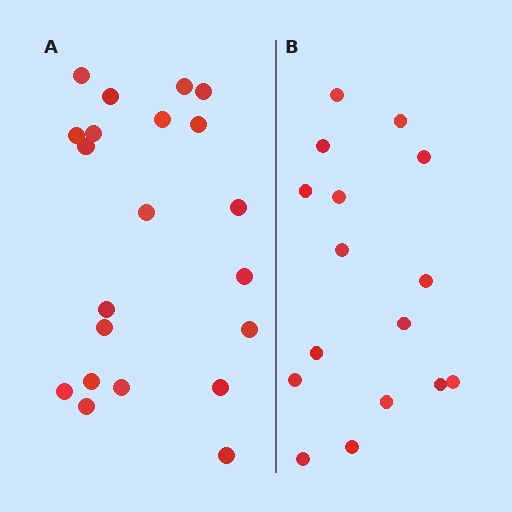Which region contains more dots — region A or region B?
Region A (the left region) has more dots.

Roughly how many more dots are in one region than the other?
Region A has about 5 more dots than region B.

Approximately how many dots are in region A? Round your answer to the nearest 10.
About 20 dots. (The exact count is 21, which rounds to 20.)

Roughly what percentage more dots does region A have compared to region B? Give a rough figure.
About 30% more.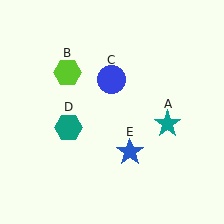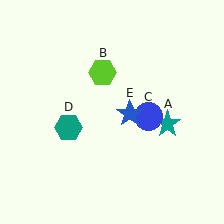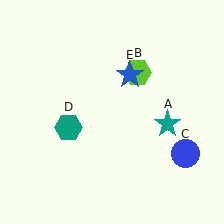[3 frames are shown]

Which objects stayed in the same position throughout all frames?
Teal star (object A) and teal hexagon (object D) remained stationary.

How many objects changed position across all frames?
3 objects changed position: lime hexagon (object B), blue circle (object C), blue star (object E).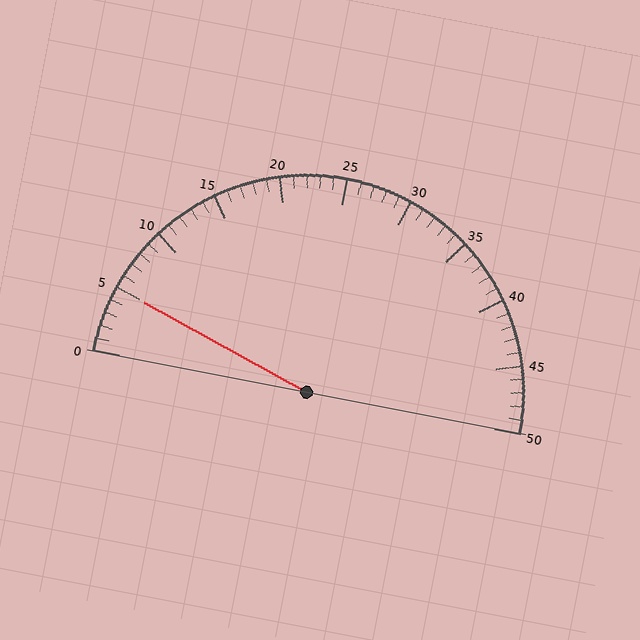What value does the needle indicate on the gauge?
The needle indicates approximately 5.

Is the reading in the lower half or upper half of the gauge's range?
The reading is in the lower half of the range (0 to 50).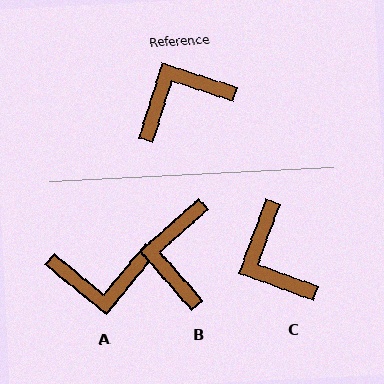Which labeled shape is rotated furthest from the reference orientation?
A, about 158 degrees away.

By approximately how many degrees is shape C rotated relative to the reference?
Approximately 87 degrees counter-clockwise.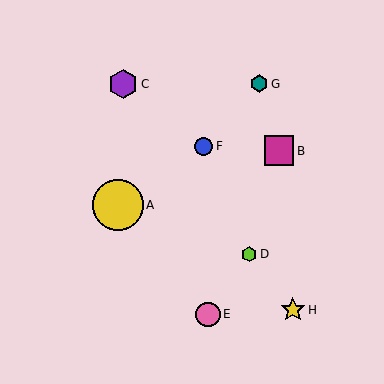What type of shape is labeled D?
Shape D is a lime hexagon.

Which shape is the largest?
The yellow circle (labeled A) is the largest.